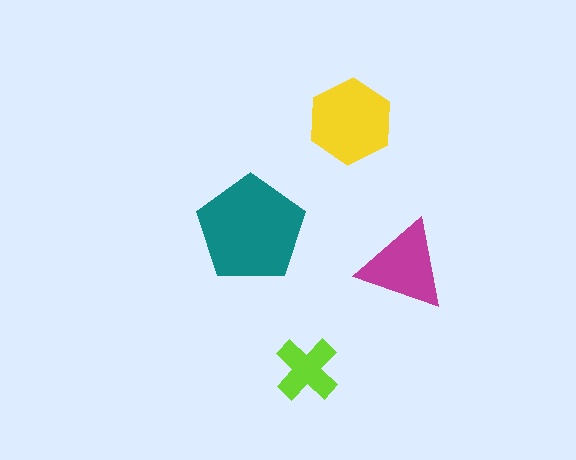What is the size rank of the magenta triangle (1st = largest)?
3rd.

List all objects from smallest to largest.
The lime cross, the magenta triangle, the yellow hexagon, the teal pentagon.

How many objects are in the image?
There are 4 objects in the image.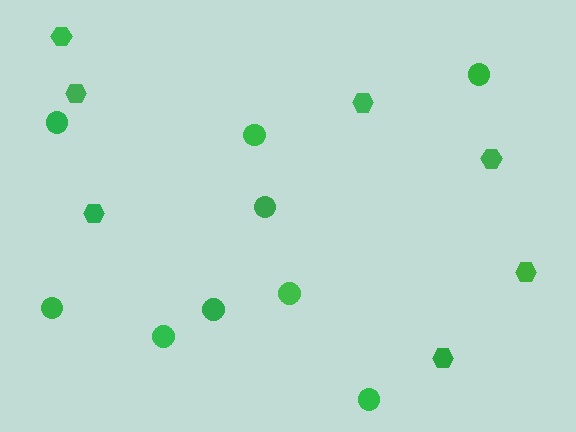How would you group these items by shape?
There are 2 groups: one group of circles (9) and one group of hexagons (7).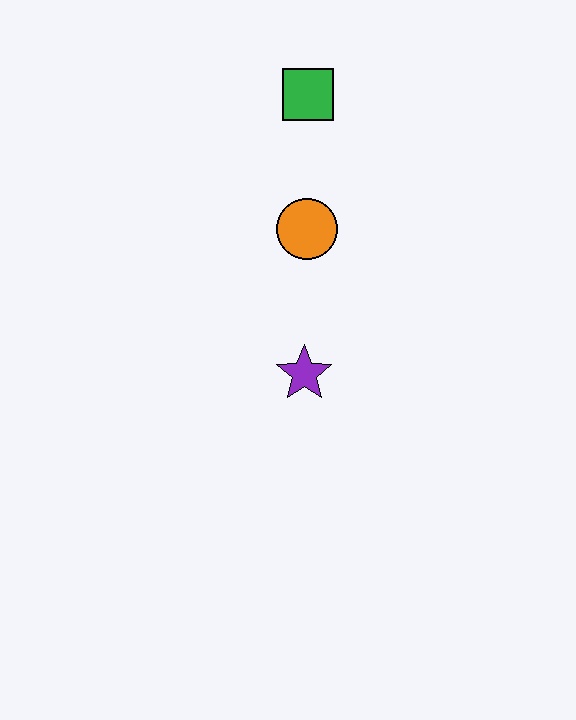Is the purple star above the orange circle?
No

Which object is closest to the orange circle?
The green square is closest to the orange circle.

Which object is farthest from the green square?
The purple star is farthest from the green square.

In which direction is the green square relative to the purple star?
The green square is above the purple star.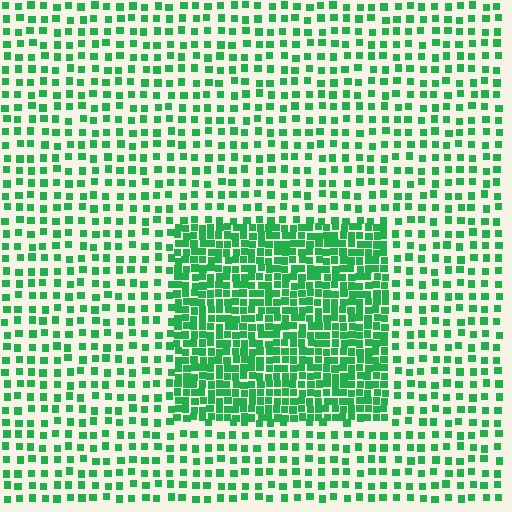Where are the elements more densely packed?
The elements are more densely packed inside the rectangle boundary.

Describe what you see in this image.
The image contains small green elements arranged at two different densities. A rectangle-shaped region is visible where the elements are more densely packed than the surrounding area.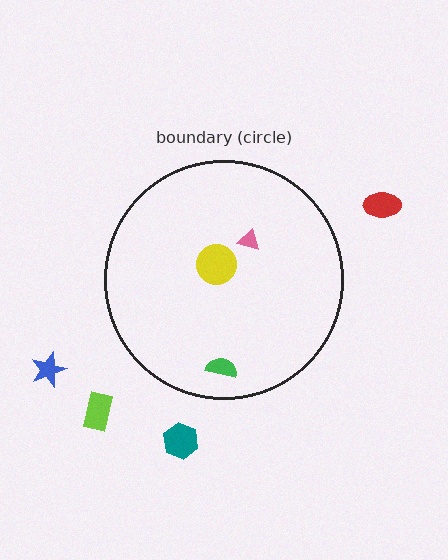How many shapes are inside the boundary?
3 inside, 4 outside.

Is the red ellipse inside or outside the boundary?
Outside.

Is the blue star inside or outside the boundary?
Outside.